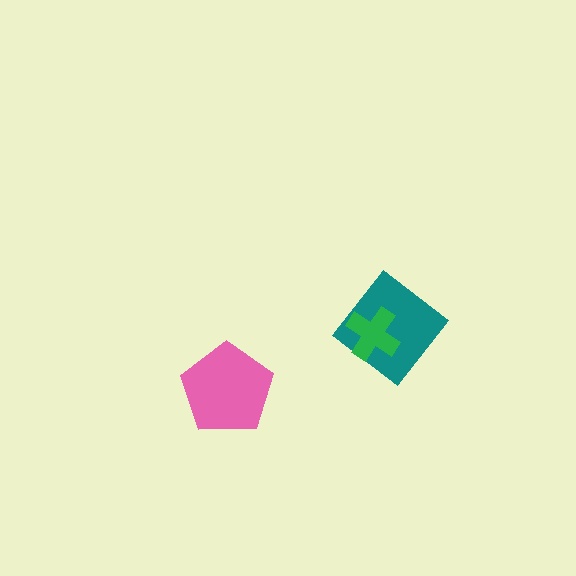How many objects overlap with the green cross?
1 object overlaps with the green cross.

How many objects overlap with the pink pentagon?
0 objects overlap with the pink pentagon.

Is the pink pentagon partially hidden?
No, no other shape covers it.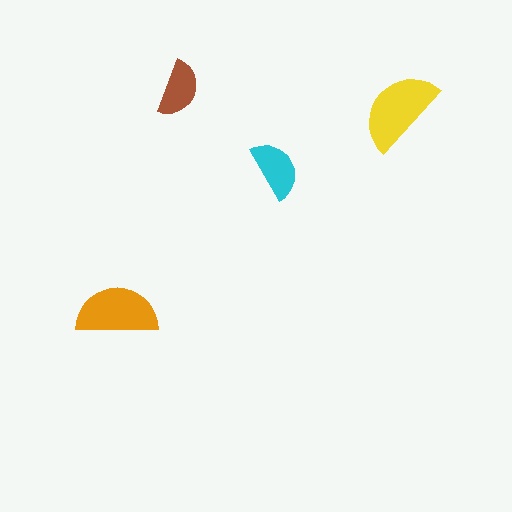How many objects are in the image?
There are 4 objects in the image.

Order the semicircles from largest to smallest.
the yellow one, the orange one, the cyan one, the brown one.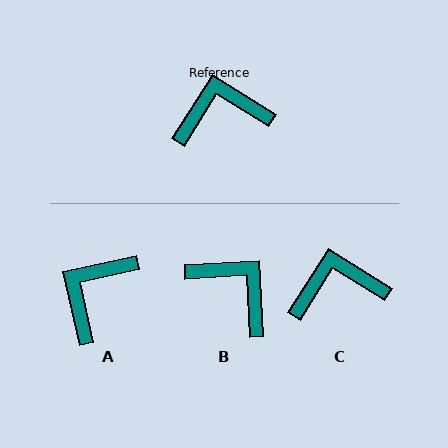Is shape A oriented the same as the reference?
No, it is off by about 45 degrees.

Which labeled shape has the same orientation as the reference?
C.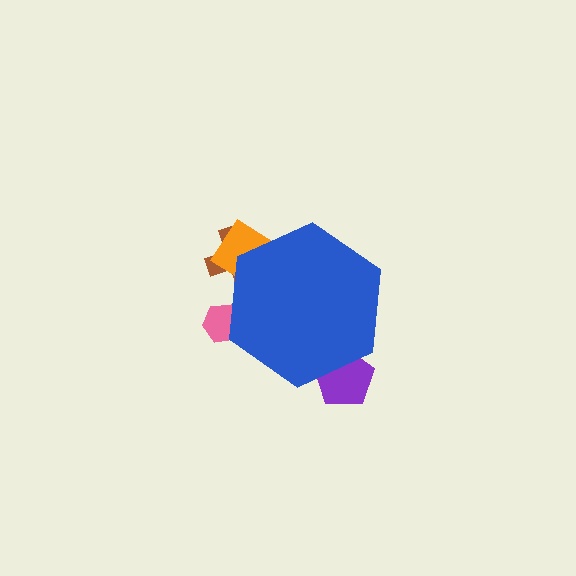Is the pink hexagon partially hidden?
Yes, the pink hexagon is partially hidden behind the blue hexagon.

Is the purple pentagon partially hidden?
Yes, the purple pentagon is partially hidden behind the blue hexagon.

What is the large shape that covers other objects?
A blue hexagon.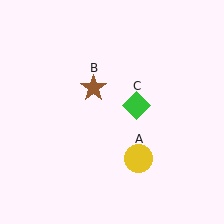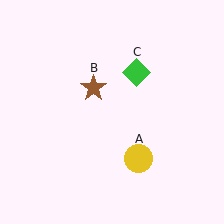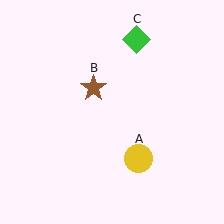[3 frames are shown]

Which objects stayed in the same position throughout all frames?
Yellow circle (object A) and brown star (object B) remained stationary.